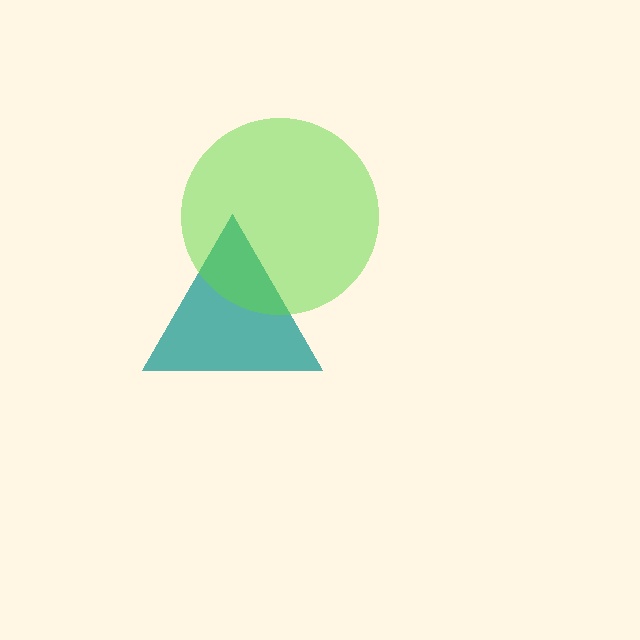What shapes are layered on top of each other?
The layered shapes are: a teal triangle, a lime circle.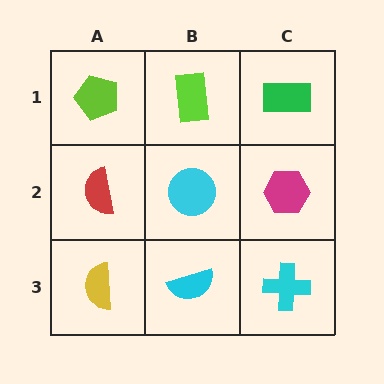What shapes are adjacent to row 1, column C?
A magenta hexagon (row 2, column C), a lime rectangle (row 1, column B).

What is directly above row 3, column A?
A red semicircle.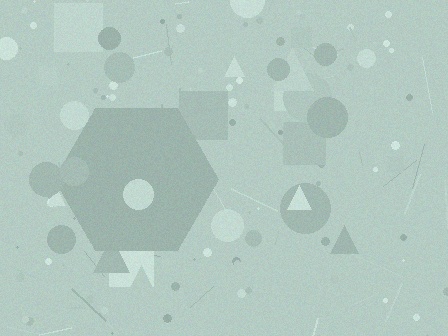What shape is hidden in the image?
A hexagon is hidden in the image.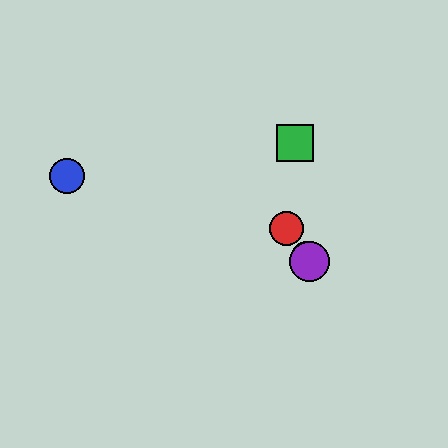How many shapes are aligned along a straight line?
3 shapes (the red circle, the yellow circle, the purple circle) are aligned along a straight line.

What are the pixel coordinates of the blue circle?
The blue circle is at (67, 176).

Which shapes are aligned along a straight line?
The red circle, the yellow circle, the purple circle are aligned along a straight line.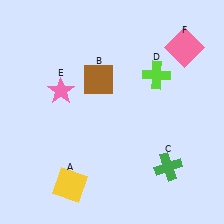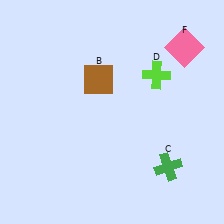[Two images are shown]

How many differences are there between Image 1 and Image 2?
There are 2 differences between the two images.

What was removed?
The pink star (E), the yellow square (A) were removed in Image 2.